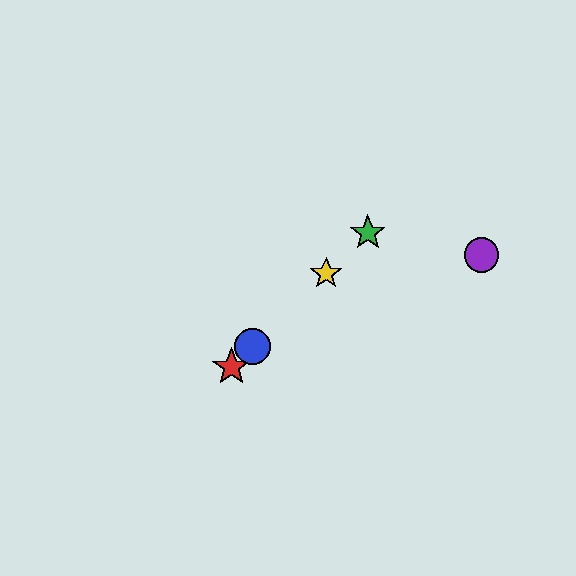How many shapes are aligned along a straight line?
4 shapes (the red star, the blue circle, the green star, the yellow star) are aligned along a straight line.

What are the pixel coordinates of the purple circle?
The purple circle is at (481, 255).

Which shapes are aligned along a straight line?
The red star, the blue circle, the green star, the yellow star are aligned along a straight line.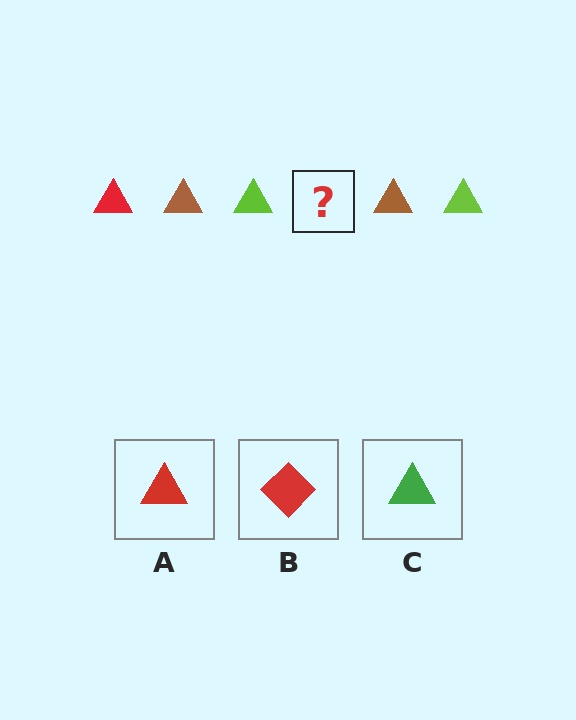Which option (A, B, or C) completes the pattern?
A.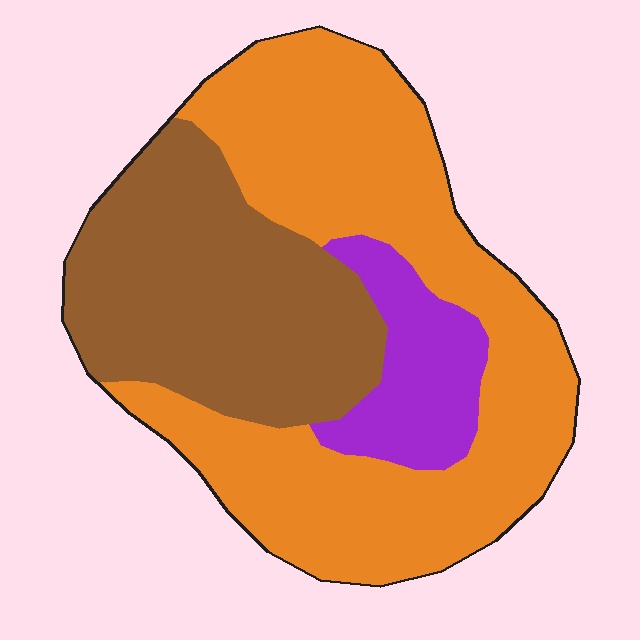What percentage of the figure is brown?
Brown covers 34% of the figure.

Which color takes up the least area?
Purple, at roughly 10%.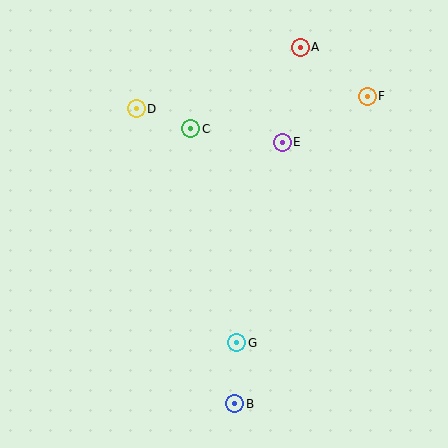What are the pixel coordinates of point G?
Point G is at (237, 343).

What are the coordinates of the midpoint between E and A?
The midpoint between E and A is at (291, 95).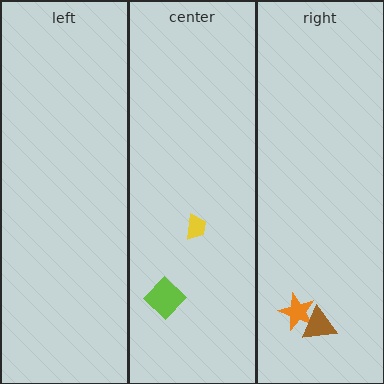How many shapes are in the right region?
2.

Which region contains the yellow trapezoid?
The center region.